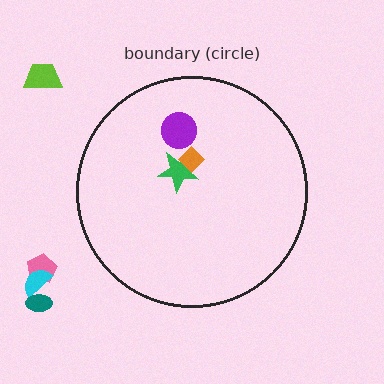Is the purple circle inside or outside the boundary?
Inside.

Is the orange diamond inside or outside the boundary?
Inside.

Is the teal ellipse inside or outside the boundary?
Outside.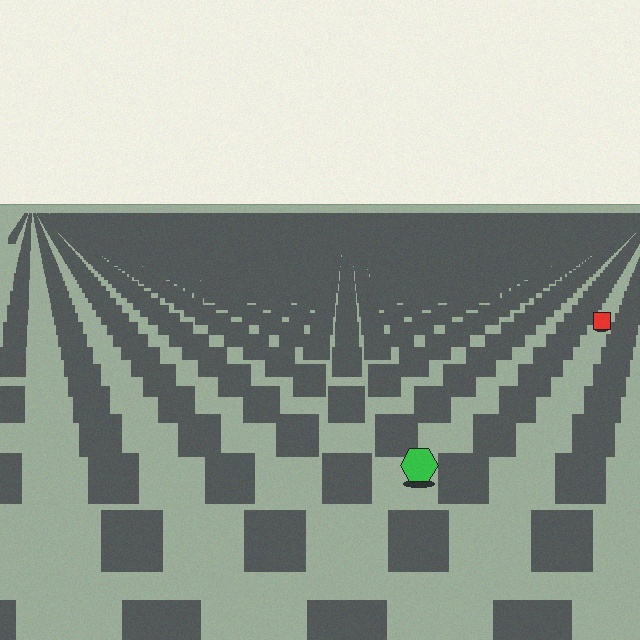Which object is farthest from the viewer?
The red square is farthest from the viewer. It appears smaller and the ground texture around it is denser.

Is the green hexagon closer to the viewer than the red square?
Yes. The green hexagon is closer — you can tell from the texture gradient: the ground texture is coarser near it.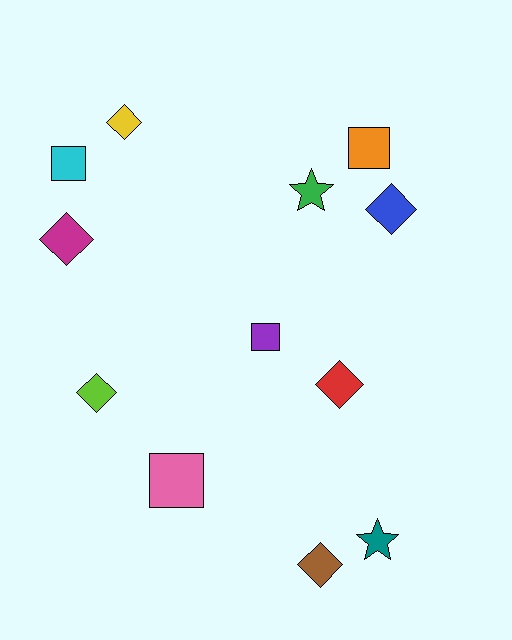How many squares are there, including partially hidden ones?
There are 4 squares.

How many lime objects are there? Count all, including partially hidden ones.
There is 1 lime object.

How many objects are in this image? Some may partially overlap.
There are 12 objects.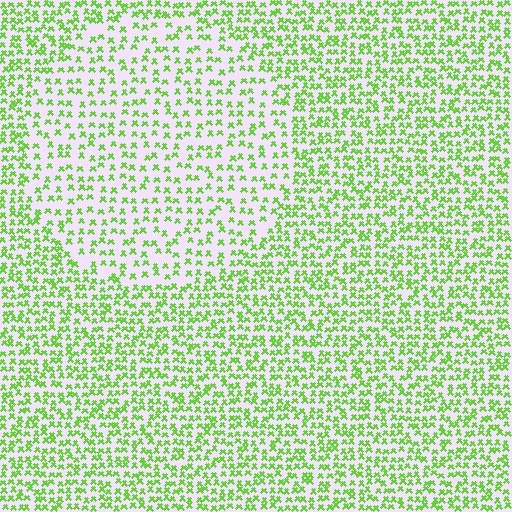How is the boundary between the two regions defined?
The boundary is defined by a change in element density (approximately 1.8x ratio). All elements are the same color, size, and shape.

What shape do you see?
I see a circle.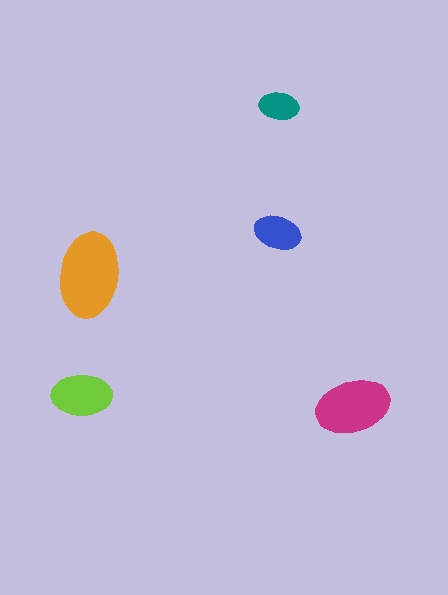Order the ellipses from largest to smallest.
the orange one, the magenta one, the lime one, the blue one, the teal one.